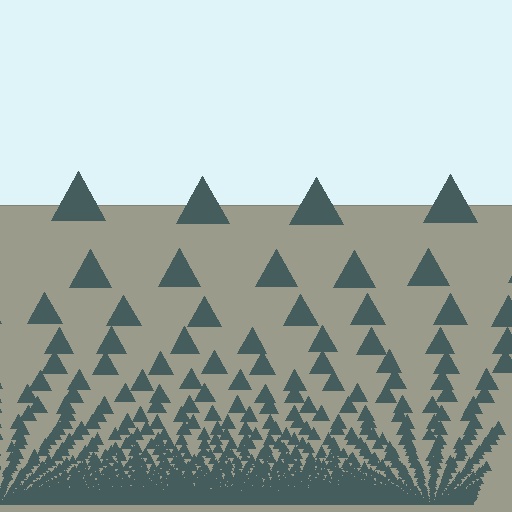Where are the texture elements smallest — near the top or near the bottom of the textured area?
Near the bottom.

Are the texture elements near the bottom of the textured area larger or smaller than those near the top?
Smaller. The gradient is inverted — elements near the bottom are smaller and denser.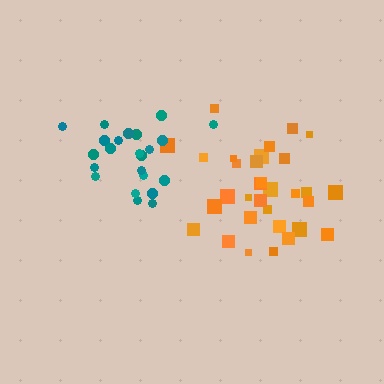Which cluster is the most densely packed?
Orange.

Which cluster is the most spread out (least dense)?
Teal.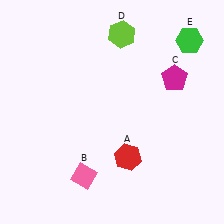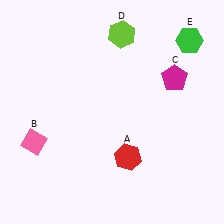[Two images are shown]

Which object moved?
The pink diamond (B) moved left.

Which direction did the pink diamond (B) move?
The pink diamond (B) moved left.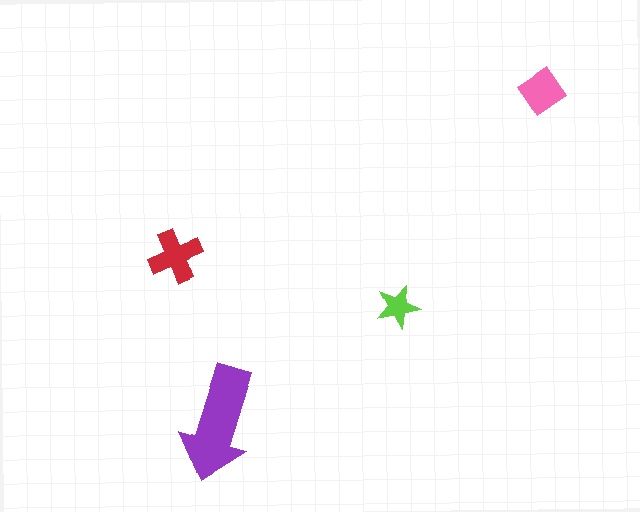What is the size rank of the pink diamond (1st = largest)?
3rd.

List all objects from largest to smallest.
The purple arrow, the red cross, the pink diamond, the lime star.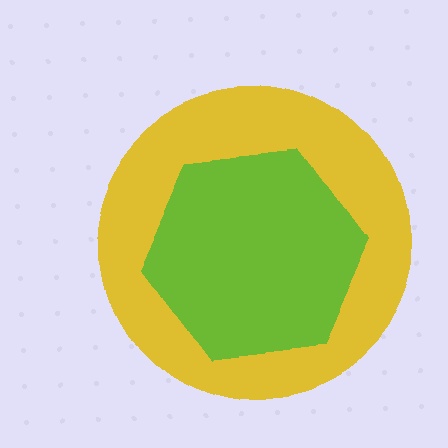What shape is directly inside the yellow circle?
The lime hexagon.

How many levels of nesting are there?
2.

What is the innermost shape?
The lime hexagon.